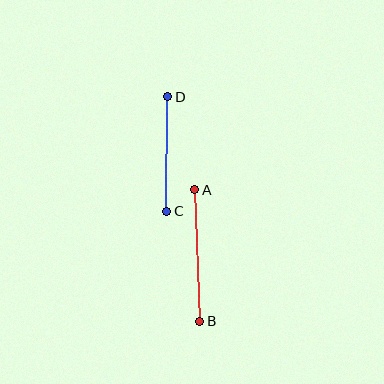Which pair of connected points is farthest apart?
Points A and B are farthest apart.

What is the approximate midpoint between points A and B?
The midpoint is at approximately (197, 255) pixels.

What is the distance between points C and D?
The distance is approximately 114 pixels.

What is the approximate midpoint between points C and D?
The midpoint is at approximately (167, 154) pixels.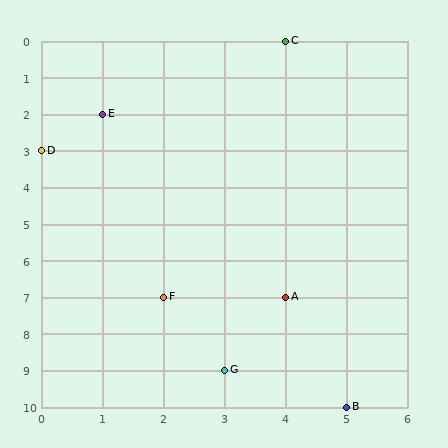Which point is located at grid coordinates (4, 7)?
Point A is at (4, 7).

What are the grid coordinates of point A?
Point A is at grid coordinates (4, 7).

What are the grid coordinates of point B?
Point B is at grid coordinates (5, 10).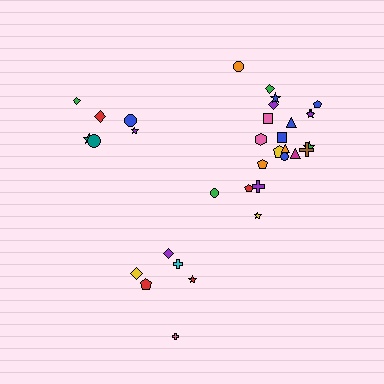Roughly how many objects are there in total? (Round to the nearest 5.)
Roughly 35 objects in total.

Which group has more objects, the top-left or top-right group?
The top-right group.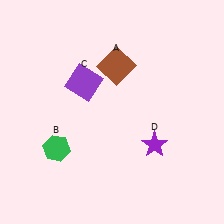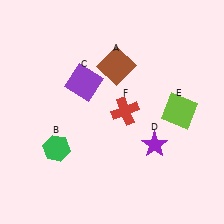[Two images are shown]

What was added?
A lime square (E), a red cross (F) were added in Image 2.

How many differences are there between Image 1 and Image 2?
There are 2 differences between the two images.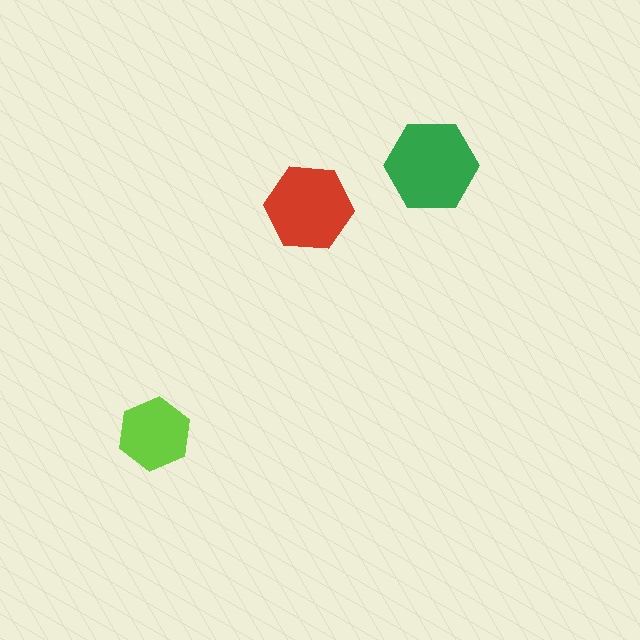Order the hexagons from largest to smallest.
the green one, the red one, the lime one.